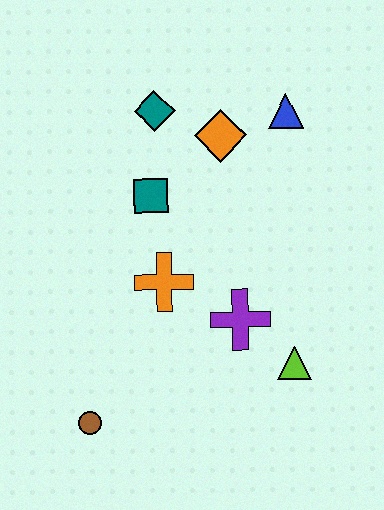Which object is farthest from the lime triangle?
The teal diamond is farthest from the lime triangle.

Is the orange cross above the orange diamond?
No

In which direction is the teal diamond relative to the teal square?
The teal diamond is above the teal square.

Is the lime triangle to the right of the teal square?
Yes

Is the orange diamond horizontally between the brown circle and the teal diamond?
No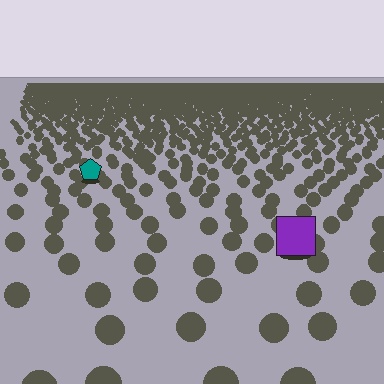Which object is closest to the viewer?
The purple square is closest. The texture marks near it are larger and more spread out.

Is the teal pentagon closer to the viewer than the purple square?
No. The purple square is closer — you can tell from the texture gradient: the ground texture is coarser near it.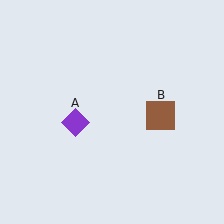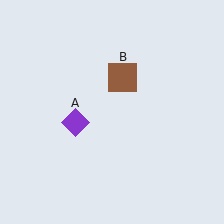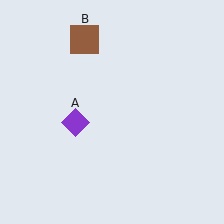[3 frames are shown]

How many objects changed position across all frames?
1 object changed position: brown square (object B).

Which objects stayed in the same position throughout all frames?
Purple diamond (object A) remained stationary.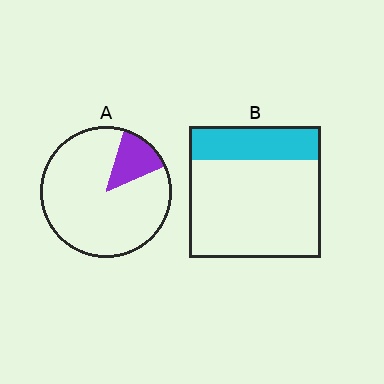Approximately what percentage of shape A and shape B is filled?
A is approximately 15% and B is approximately 25%.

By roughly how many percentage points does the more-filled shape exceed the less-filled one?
By roughly 10 percentage points (B over A).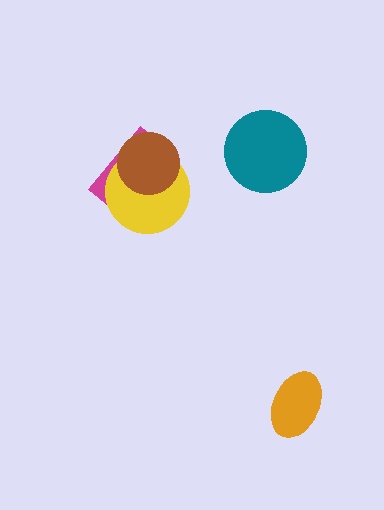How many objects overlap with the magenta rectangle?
2 objects overlap with the magenta rectangle.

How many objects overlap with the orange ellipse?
0 objects overlap with the orange ellipse.